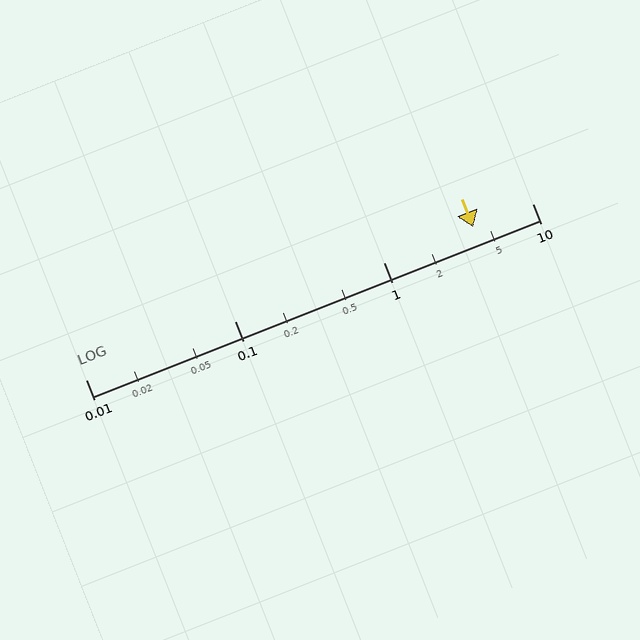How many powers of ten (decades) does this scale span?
The scale spans 3 decades, from 0.01 to 10.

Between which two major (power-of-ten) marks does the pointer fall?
The pointer is between 1 and 10.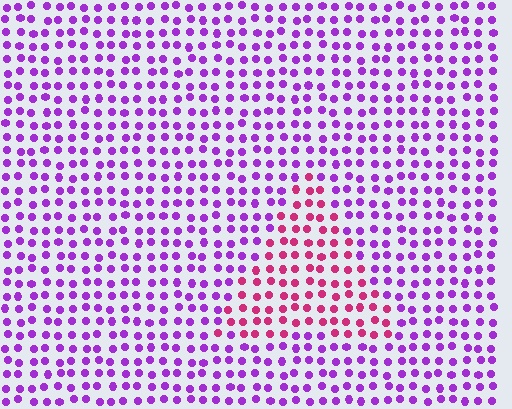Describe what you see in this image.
The image is filled with small purple elements in a uniform arrangement. A triangle-shaped region is visible where the elements are tinted to a slightly different hue, forming a subtle color boundary.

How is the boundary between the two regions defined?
The boundary is defined purely by a slight shift in hue (about 48 degrees). Spacing, size, and orientation are identical on both sides.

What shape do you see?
I see a triangle.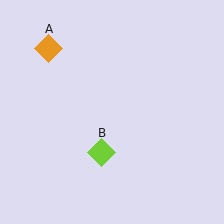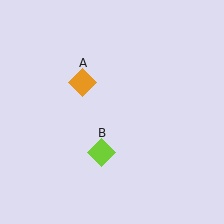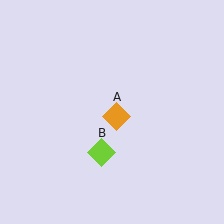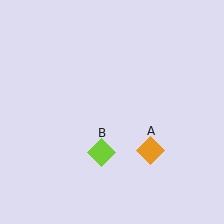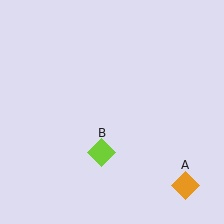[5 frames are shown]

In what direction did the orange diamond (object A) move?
The orange diamond (object A) moved down and to the right.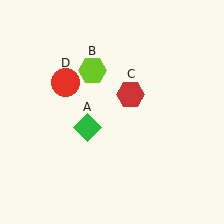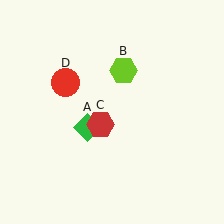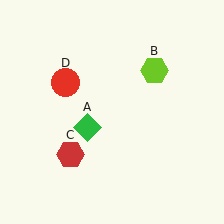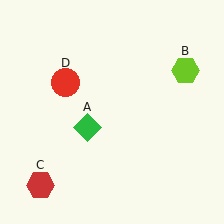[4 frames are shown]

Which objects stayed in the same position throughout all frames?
Green diamond (object A) and red circle (object D) remained stationary.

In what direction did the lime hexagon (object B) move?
The lime hexagon (object B) moved right.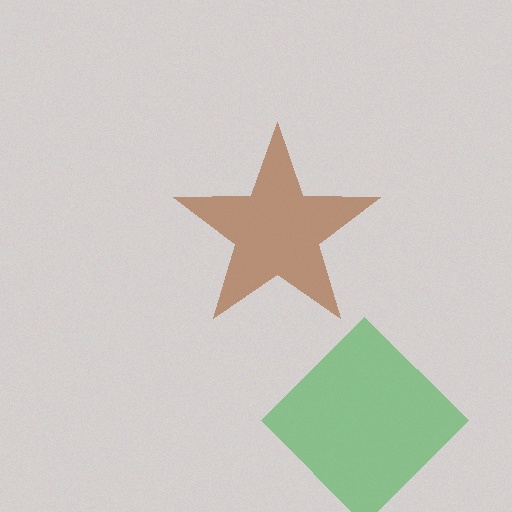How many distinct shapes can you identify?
There are 2 distinct shapes: a green diamond, a brown star.